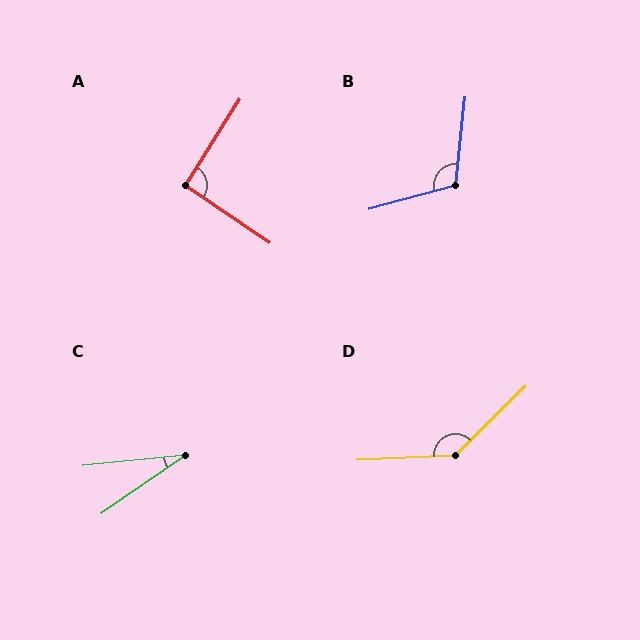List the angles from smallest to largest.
C (28°), A (92°), B (111°), D (138°).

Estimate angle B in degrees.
Approximately 111 degrees.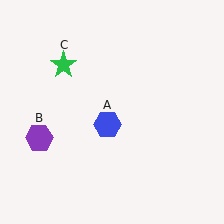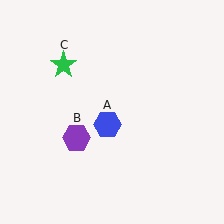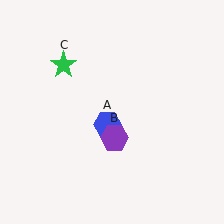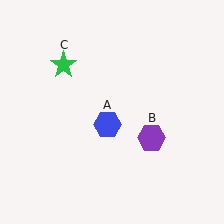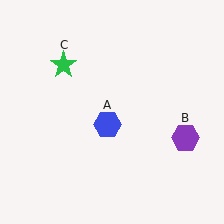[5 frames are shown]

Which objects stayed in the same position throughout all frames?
Blue hexagon (object A) and green star (object C) remained stationary.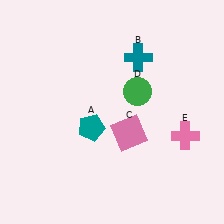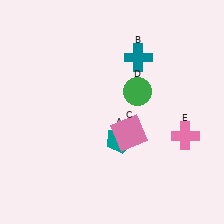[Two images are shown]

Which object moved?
The teal pentagon (A) moved right.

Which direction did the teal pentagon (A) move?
The teal pentagon (A) moved right.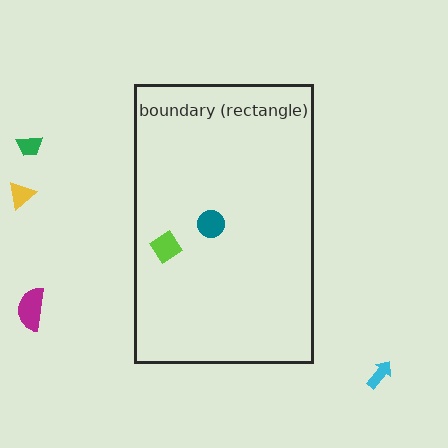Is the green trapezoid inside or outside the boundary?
Outside.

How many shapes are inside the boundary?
2 inside, 4 outside.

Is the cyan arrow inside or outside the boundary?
Outside.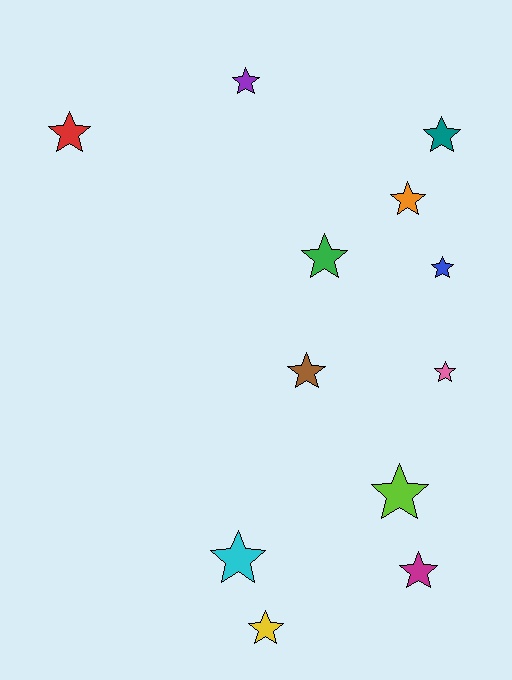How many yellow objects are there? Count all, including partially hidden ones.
There is 1 yellow object.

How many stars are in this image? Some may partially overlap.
There are 12 stars.